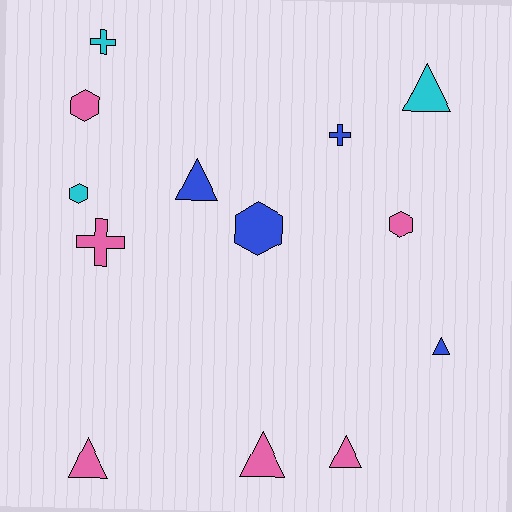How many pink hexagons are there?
There are 2 pink hexagons.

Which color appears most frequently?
Pink, with 6 objects.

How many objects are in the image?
There are 13 objects.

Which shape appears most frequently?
Triangle, with 6 objects.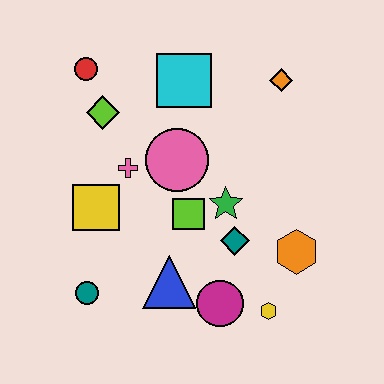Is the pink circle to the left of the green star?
Yes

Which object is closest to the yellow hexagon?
The magenta circle is closest to the yellow hexagon.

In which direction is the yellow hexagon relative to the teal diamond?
The yellow hexagon is below the teal diamond.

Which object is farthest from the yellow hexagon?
The red circle is farthest from the yellow hexagon.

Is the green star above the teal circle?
Yes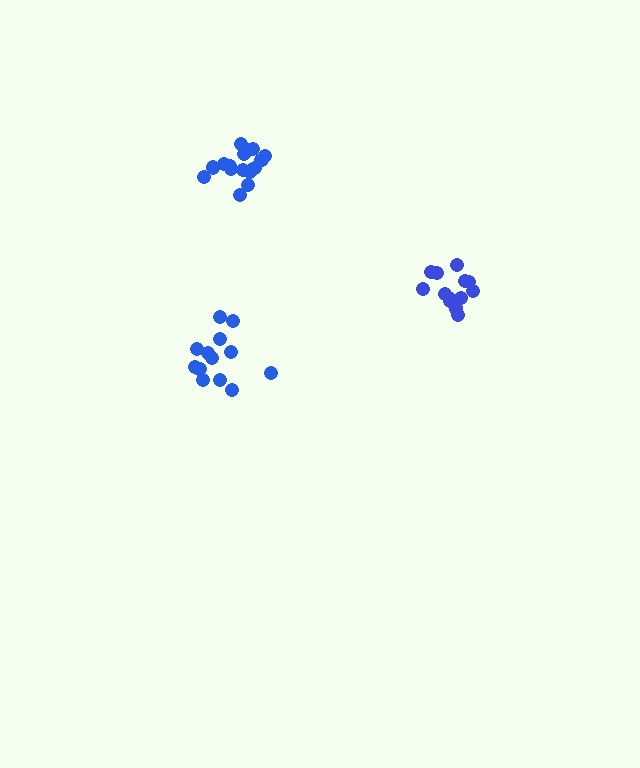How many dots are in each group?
Group 1: 13 dots, Group 2: 13 dots, Group 3: 17 dots (43 total).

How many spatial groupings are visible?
There are 3 spatial groupings.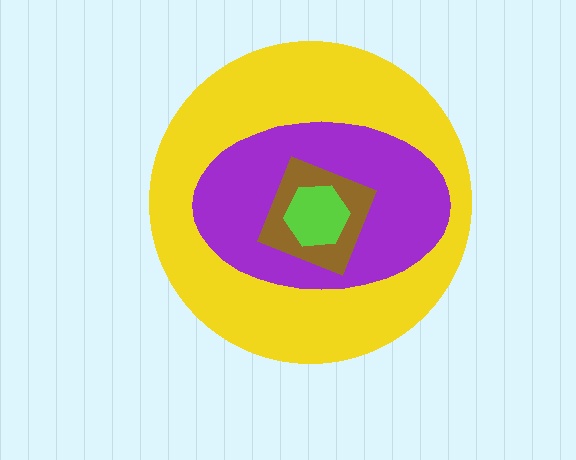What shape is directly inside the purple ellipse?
The brown square.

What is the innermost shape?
The lime hexagon.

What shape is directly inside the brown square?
The lime hexagon.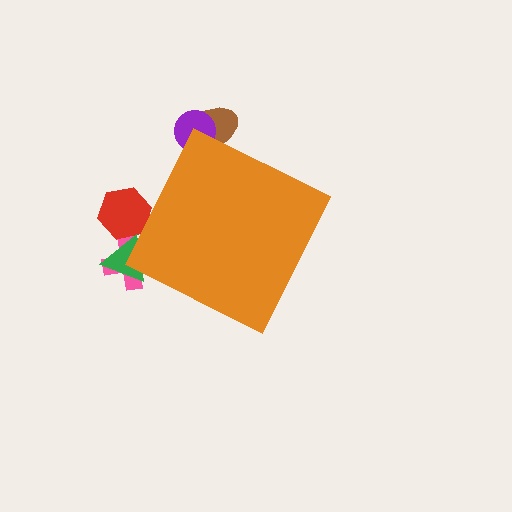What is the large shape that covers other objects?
An orange diamond.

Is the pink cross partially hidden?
Yes, the pink cross is partially hidden behind the orange diamond.